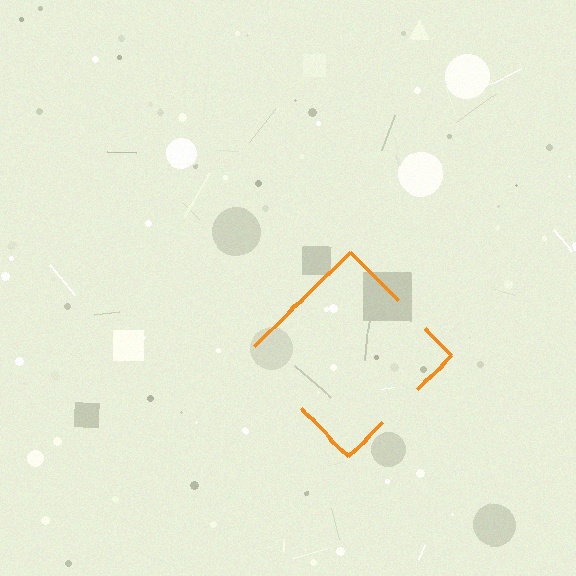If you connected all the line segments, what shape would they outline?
They would outline a diamond.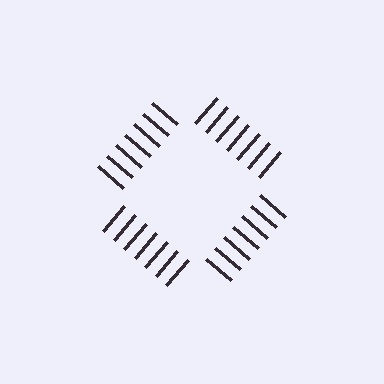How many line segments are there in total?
28 — 7 along each of the 4 edges.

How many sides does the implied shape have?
4 sides — the line-ends trace a square.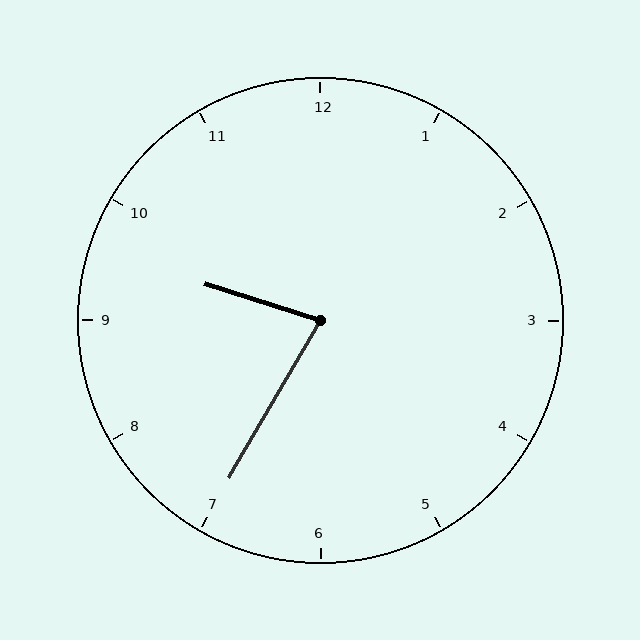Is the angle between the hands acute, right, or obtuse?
It is acute.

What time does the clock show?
9:35.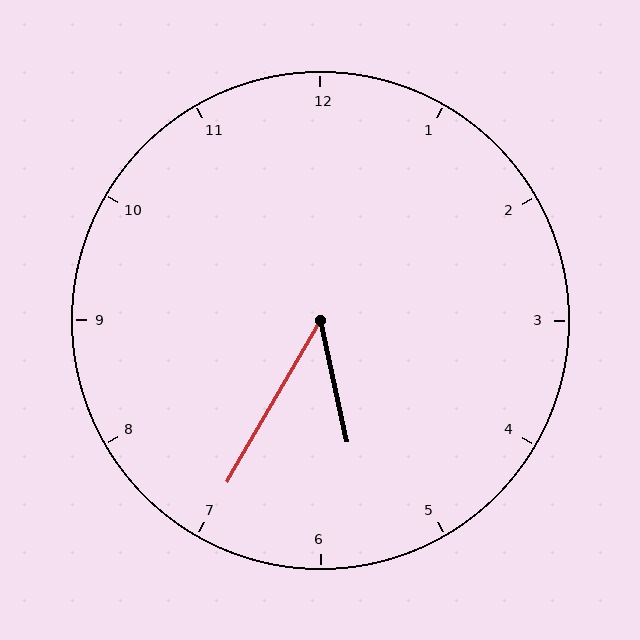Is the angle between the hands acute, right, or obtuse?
It is acute.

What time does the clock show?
5:35.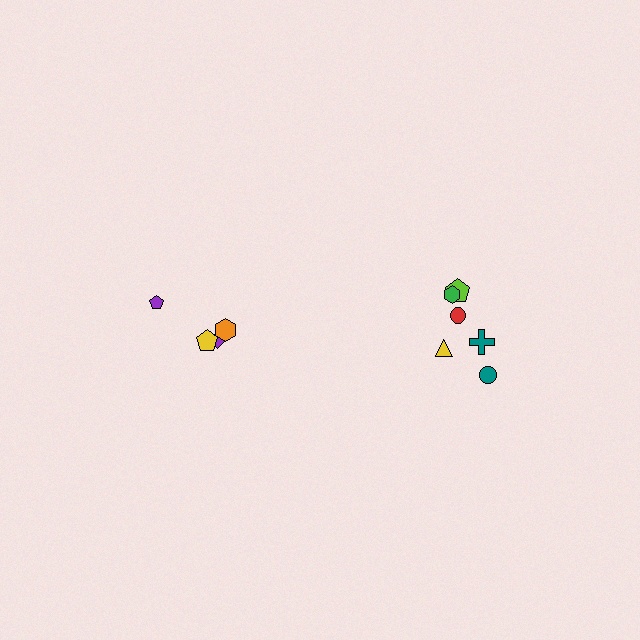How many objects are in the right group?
There are 6 objects.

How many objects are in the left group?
There are 4 objects.